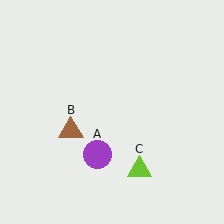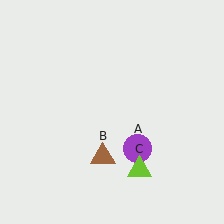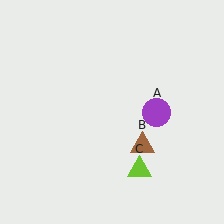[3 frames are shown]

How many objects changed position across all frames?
2 objects changed position: purple circle (object A), brown triangle (object B).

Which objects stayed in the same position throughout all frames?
Lime triangle (object C) remained stationary.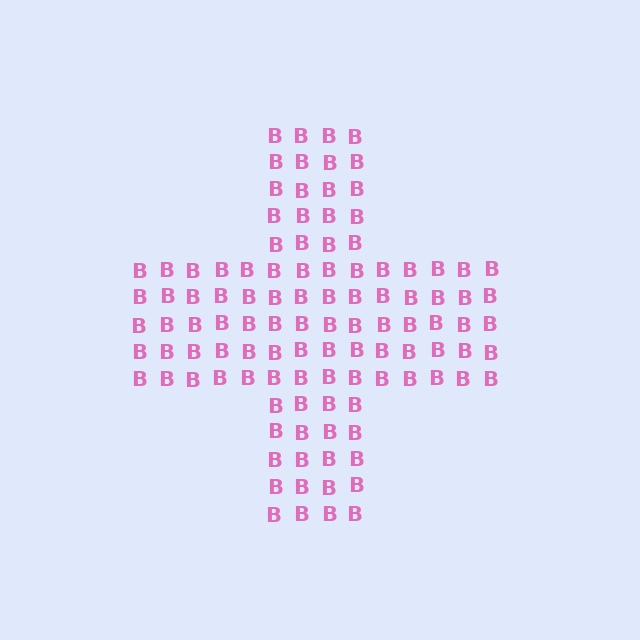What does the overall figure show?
The overall figure shows a cross.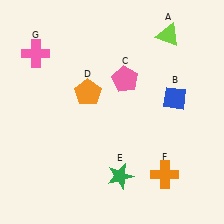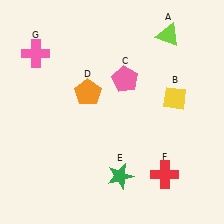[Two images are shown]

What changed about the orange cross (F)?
In Image 1, F is orange. In Image 2, it changed to red.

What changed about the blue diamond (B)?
In Image 1, B is blue. In Image 2, it changed to yellow.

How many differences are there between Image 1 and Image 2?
There are 2 differences between the two images.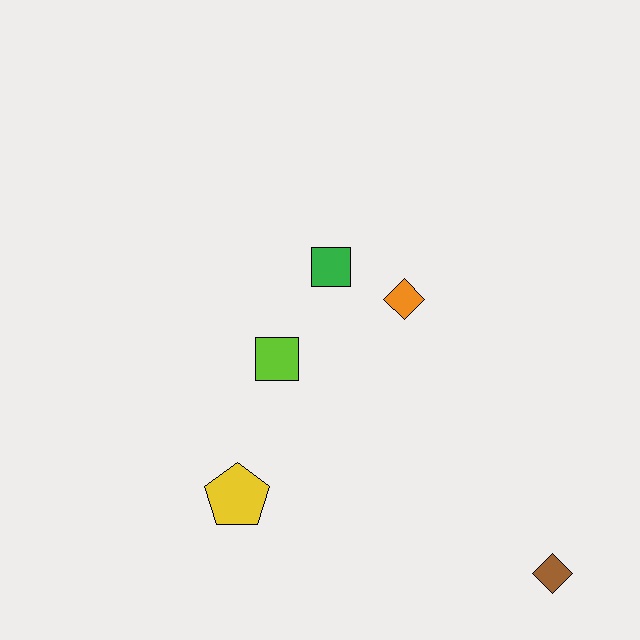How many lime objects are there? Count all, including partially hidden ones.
There is 1 lime object.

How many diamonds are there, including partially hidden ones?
There are 2 diamonds.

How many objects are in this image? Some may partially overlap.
There are 5 objects.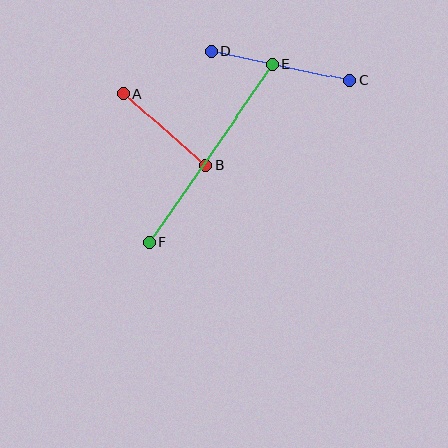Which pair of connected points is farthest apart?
Points E and F are farthest apart.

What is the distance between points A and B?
The distance is approximately 108 pixels.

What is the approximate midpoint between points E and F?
The midpoint is at approximately (211, 153) pixels.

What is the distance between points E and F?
The distance is approximately 217 pixels.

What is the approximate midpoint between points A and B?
The midpoint is at approximately (164, 130) pixels.